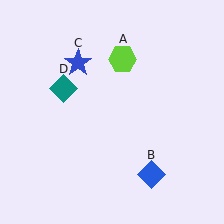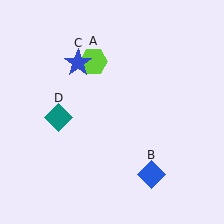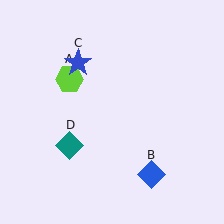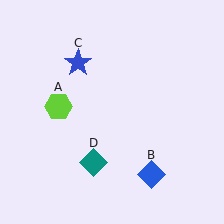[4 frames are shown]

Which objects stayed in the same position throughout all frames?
Blue diamond (object B) and blue star (object C) remained stationary.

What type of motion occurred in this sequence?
The lime hexagon (object A), teal diamond (object D) rotated counterclockwise around the center of the scene.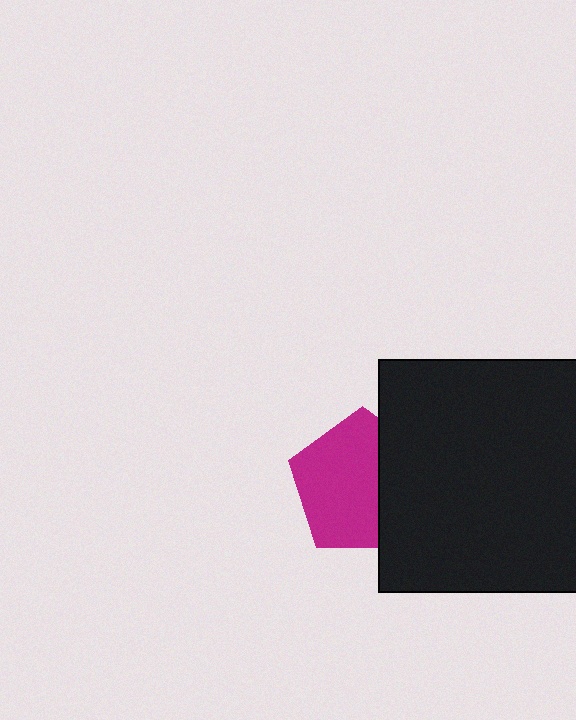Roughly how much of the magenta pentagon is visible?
About half of it is visible (roughly 64%).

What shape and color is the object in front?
The object in front is a black square.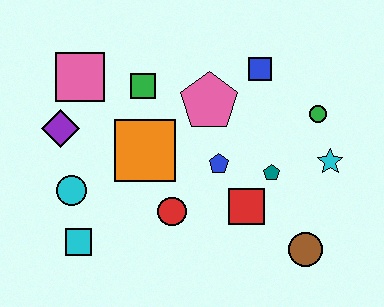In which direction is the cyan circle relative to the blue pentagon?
The cyan circle is to the left of the blue pentagon.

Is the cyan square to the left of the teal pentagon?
Yes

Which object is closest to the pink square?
The purple diamond is closest to the pink square.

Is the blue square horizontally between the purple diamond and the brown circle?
Yes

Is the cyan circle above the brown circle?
Yes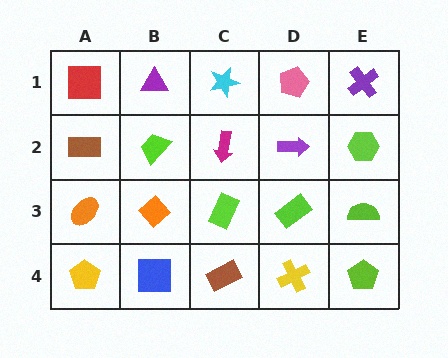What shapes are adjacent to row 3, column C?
A magenta arrow (row 2, column C), a brown rectangle (row 4, column C), an orange diamond (row 3, column B), a lime rectangle (row 3, column D).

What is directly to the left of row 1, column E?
A pink pentagon.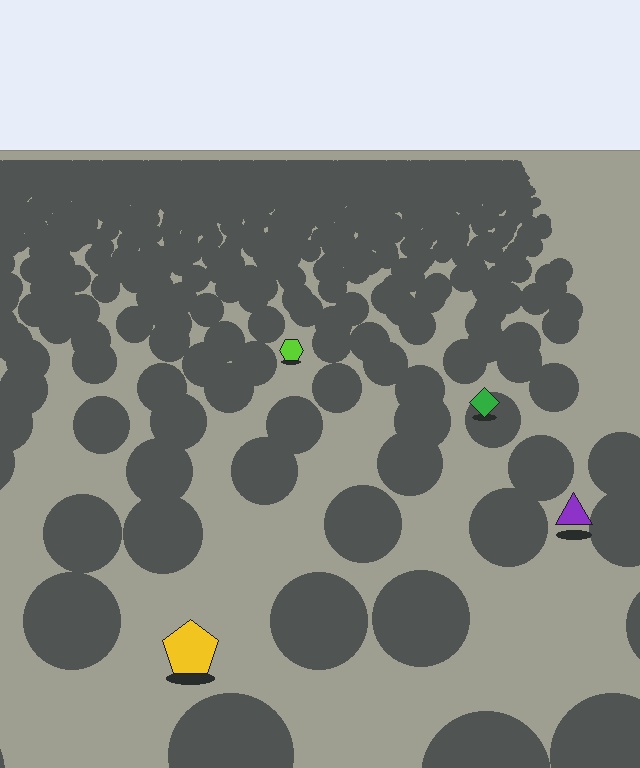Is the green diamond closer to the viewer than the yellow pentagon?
No. The yellow pentagon is closer — you can tell from the texture gradient: the ground texture is coarser near it.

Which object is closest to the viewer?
The yellow pentagon is closest. The texture marks near it are larger and more spread out.